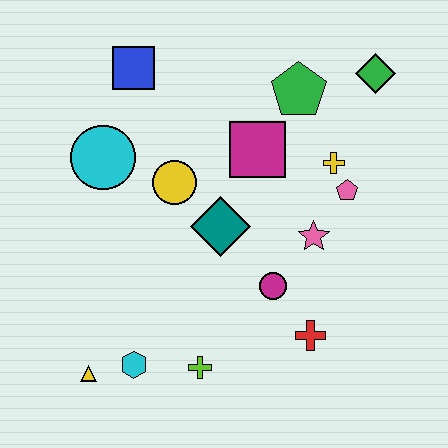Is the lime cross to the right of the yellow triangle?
Yes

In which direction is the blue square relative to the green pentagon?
The blue square is to the left of the green pentagon.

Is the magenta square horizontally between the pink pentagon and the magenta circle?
No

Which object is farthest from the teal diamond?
The green diamond is farthest from the teal diamond.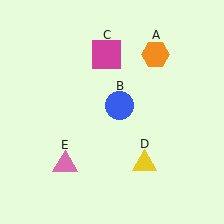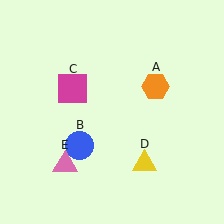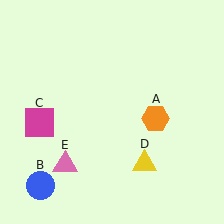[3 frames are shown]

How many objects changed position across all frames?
3 objects changed position: orange hexagon (object A), blue circle (object B), magenta square (object C).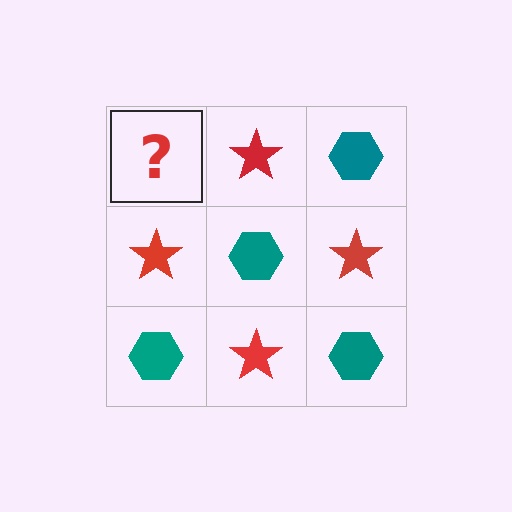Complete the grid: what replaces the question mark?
The question mark should be replaced with a teal hexagon.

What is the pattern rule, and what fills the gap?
The rule is that it alternates teal hexagon and red star in a checkerboard pattern. The gap should be filled with a teal hexagon.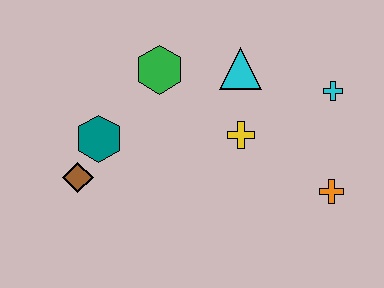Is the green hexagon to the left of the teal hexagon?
No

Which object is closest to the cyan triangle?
The yellow cross is closest to the cyan triangle.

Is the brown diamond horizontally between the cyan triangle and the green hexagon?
No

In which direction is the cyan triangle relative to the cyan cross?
The cyan triangle is to the left of the cyan cross.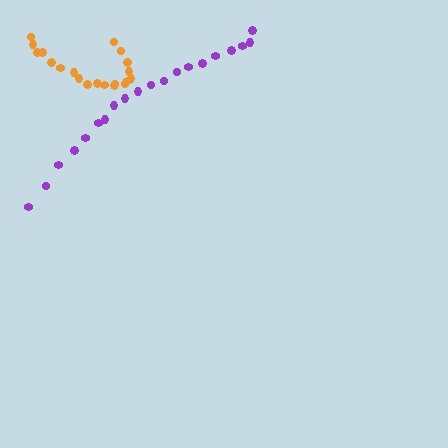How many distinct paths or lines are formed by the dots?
There are 2 distinct paths.